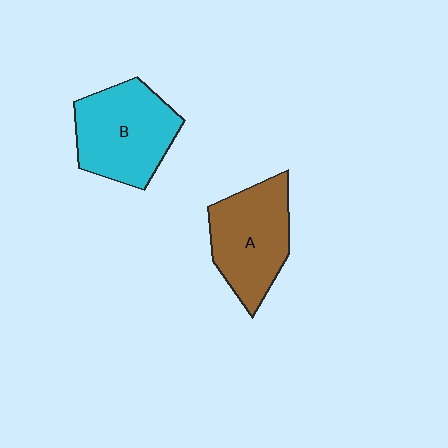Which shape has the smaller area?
Shape A (brown).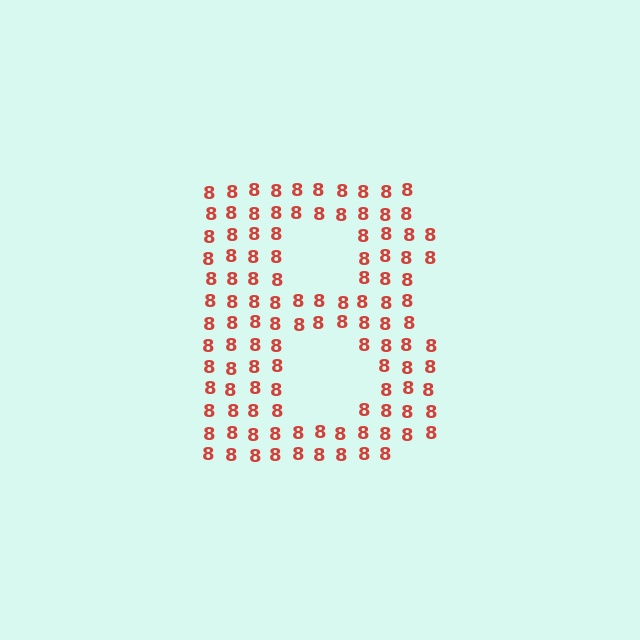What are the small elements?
The small elements are digit 8's.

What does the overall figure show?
The overall figure shows the letter B.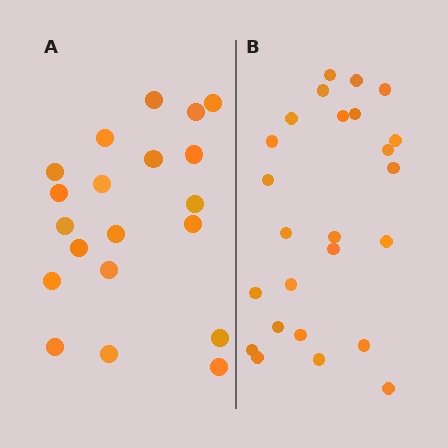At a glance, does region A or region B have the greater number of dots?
Region B (the right region) has more dots.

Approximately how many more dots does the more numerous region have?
Region B has about 5 more dots than region A.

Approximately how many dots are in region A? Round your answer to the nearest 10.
About 20 dots.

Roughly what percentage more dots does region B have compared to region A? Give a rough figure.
About 25% more.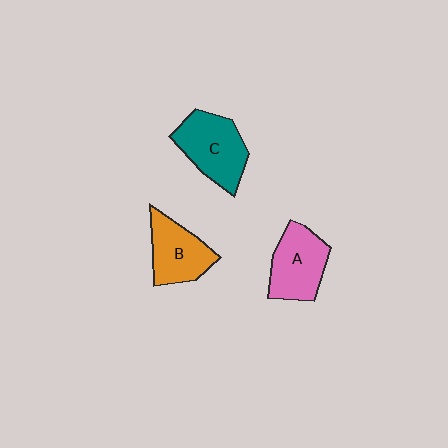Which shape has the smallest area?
Shape B (orange).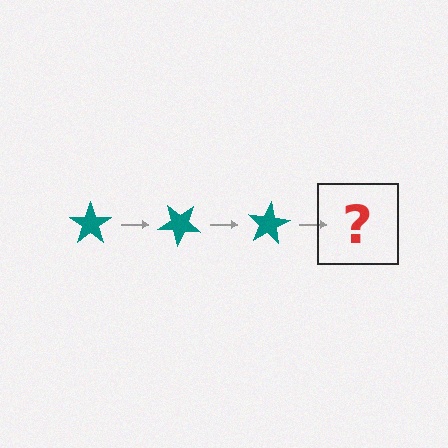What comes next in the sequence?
The next element should be a teal star rotated 120 degrees.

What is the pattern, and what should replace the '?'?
The pattern is that the star rotates 40 degrees each step. The '?' should be a teal star rotated 120 degrees.